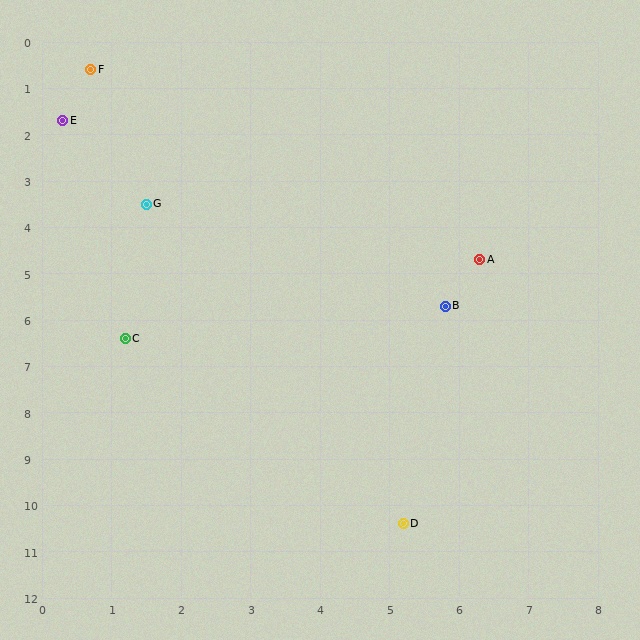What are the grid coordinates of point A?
Point A is at approximately (6.3, 4.7).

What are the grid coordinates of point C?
Point C is at approximately (1.2, 6.4).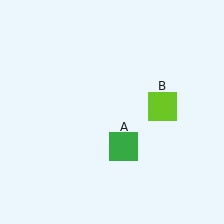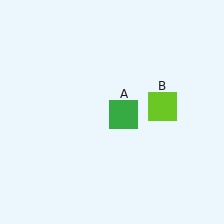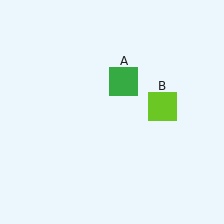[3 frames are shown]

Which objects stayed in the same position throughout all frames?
Lime square (object B) remained stationary.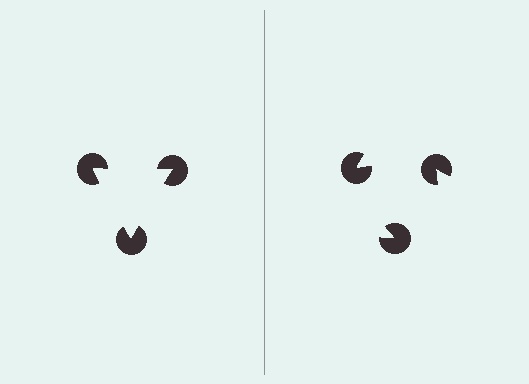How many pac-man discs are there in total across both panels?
6 — 3 on each side.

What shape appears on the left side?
An illusory triangle.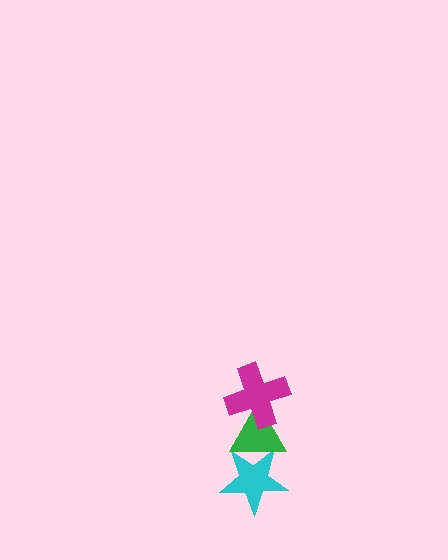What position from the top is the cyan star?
The cyan star is 3rd from the top.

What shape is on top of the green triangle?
The magenta cross is on top of the green triangle.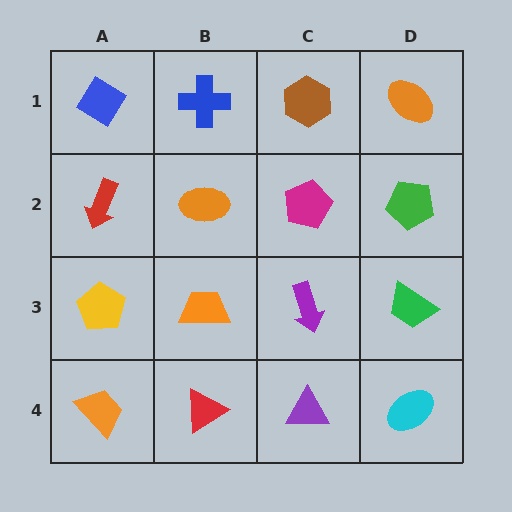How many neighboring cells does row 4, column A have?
2.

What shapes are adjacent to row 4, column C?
A purple arrow (row 3, column C), a red triangle (row 4, column B), a cyan ellipse (row 4, column D).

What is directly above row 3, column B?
An orange ellipse.